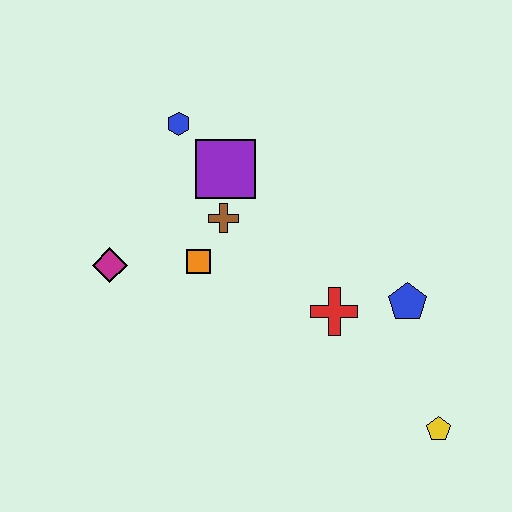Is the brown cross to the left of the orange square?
No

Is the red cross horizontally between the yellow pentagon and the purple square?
Yes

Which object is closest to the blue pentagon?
The red cross is closest to the blue pentagon.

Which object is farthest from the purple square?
The yellow pentagon is farthest from the purple square.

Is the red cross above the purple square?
No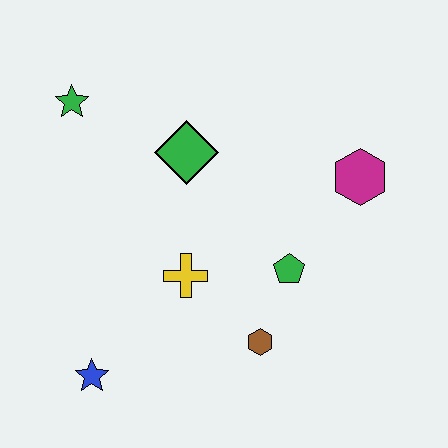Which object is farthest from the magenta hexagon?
The blue star is farthest from the magenta hexagon.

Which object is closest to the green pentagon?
The brown hexagon is closest to the green pentagon.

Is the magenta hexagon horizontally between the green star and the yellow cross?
No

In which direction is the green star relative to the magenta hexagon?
The green star is to the left of the magenta hexagon.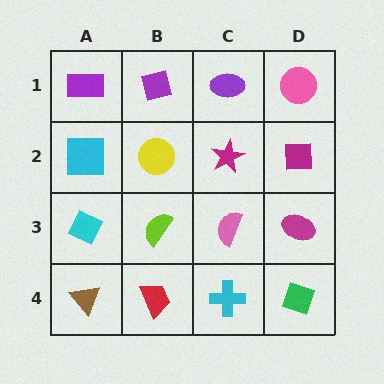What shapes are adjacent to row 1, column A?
A cyan square (row 2, column A), a purple square (row 1, column B).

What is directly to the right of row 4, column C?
A green diamond.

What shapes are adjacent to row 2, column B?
A purple square (row 1, column B), a lime semicircle (row 3, column B), a cyan square (row 2, column A), a magenta star (row 2, column C).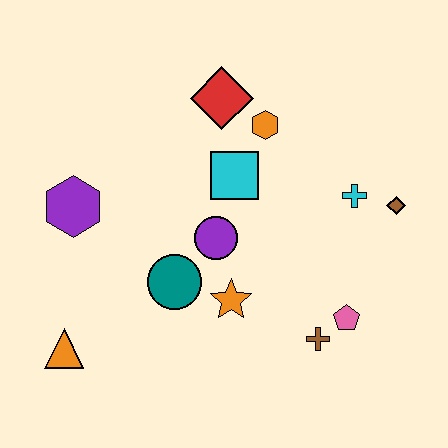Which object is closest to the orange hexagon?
The red diamond is closest to the orange hexagon.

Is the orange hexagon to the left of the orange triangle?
No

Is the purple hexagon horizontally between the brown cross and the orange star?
No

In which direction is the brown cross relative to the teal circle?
The brown cross is to the right of the teal circle.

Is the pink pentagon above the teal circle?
No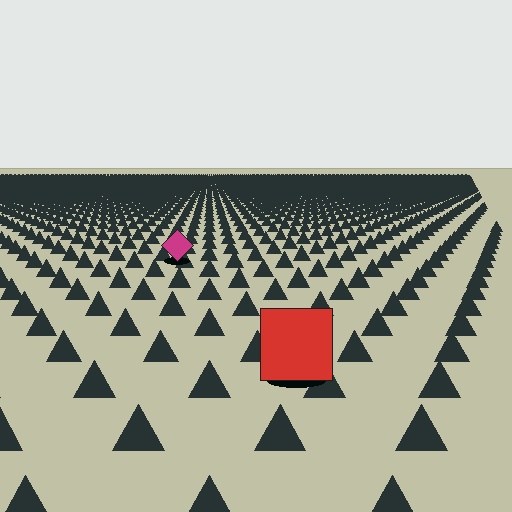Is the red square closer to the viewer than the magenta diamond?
Yes. The red square is closer — you can tell from the texture gradient: the ground texture is coarser near it.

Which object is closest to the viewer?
The red square is closest. The texture marks near it are larger and more spread out.